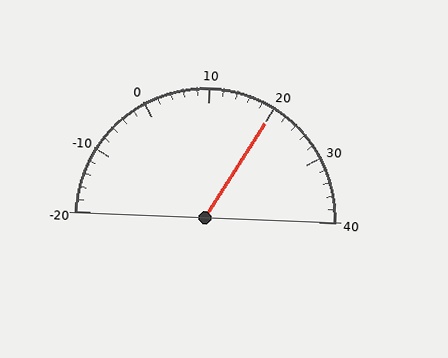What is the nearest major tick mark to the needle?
The nearest major tick mark is 20.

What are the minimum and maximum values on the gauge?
The gauge ranges from -20 to 40.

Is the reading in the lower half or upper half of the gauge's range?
The reading is in the upper half of the range (-20 to 40).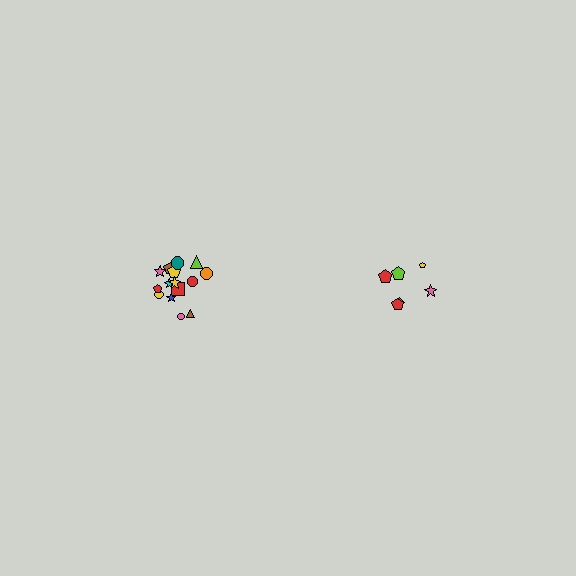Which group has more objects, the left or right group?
The left group.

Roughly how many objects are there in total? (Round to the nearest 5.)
Roughly 20 objects in total.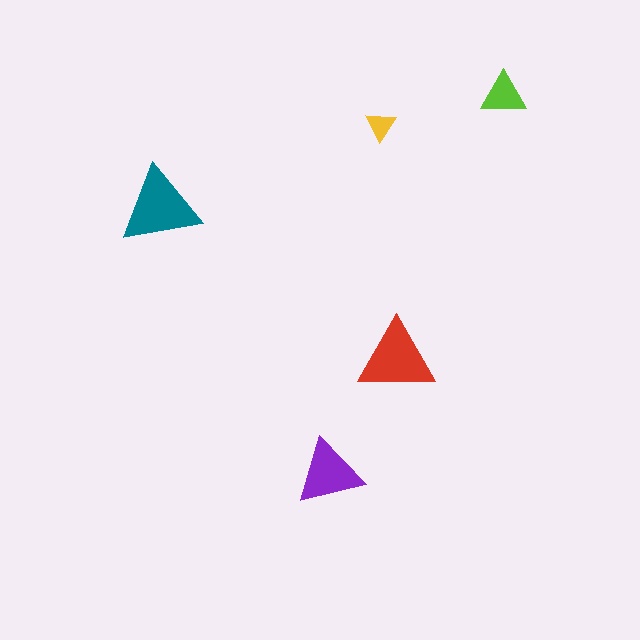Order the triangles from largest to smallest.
the teal one, the red one, the purple one, the lime one, the yellow one.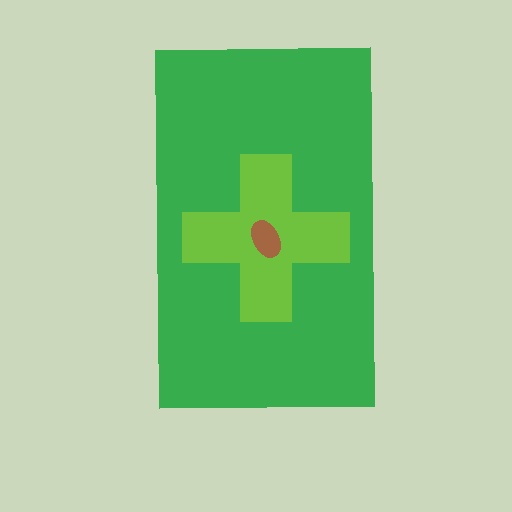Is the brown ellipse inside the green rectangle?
Yes.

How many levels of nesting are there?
3.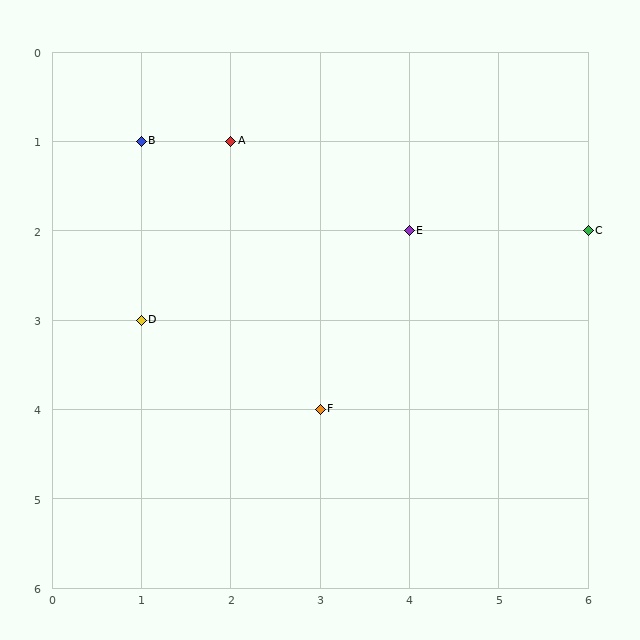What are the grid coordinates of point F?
Point F is at grid coordinates (3, 4).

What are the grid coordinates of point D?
Point D is at grid coordinates (1, 3).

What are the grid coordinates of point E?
Point E is at grid coordinates (4, 2).